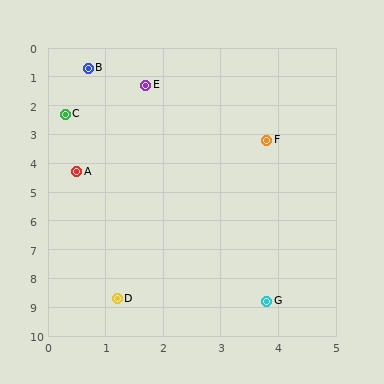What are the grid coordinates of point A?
Point A is at approximately (0.5, 4.3).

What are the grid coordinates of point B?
Point B is at approximately (0.7, 0.7).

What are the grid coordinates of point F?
Point F is at approximately (3.8, 3.2).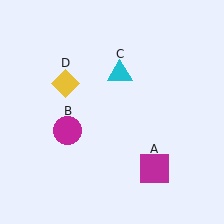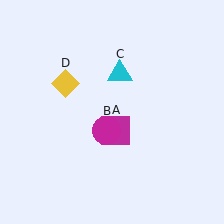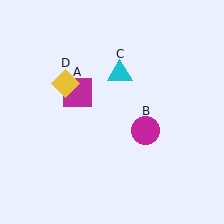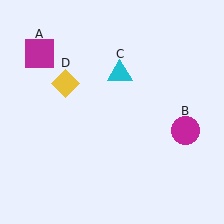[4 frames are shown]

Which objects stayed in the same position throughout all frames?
Cyan triangle (object C) and yellow diamond (object D) remained stationary.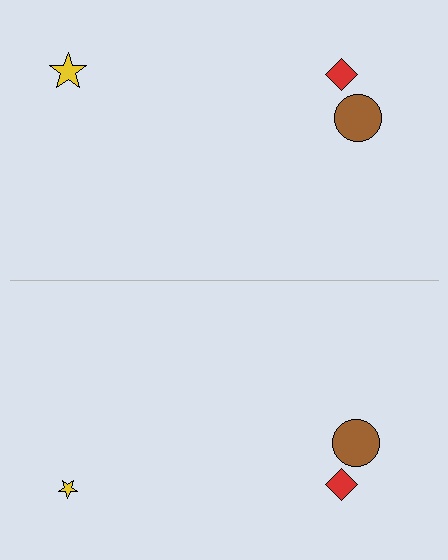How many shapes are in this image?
There are 6 shapes in this image.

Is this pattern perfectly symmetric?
No, the pattern is not perfectly symmetric. The yellow star on the bottom side has a different size than its mirror counterpart.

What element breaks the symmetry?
The yellow star on the bottom side has a different size than its mirror counterpart.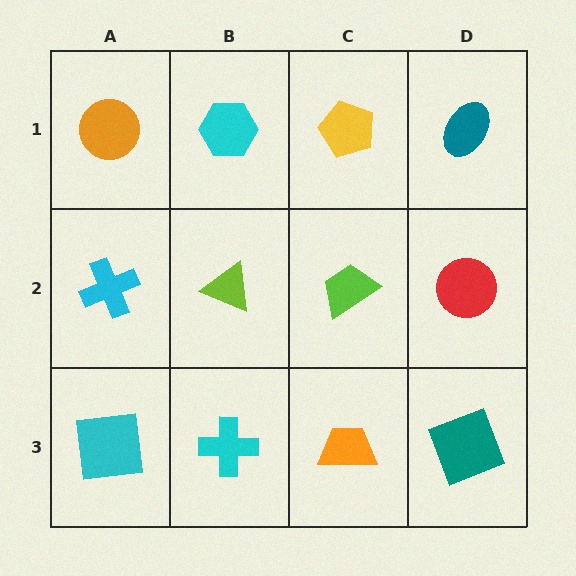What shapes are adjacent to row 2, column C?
A yellow pentagon (row 1, column C), an orange trapezoid (row 3, column C), a lime triangle (row 2, column B), a red circle (row 2, column D).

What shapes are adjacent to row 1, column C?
A lime trapezoid (row 2, column C), a cyan hexagon (row 1, column B), a teal ellipse (row 1, column D).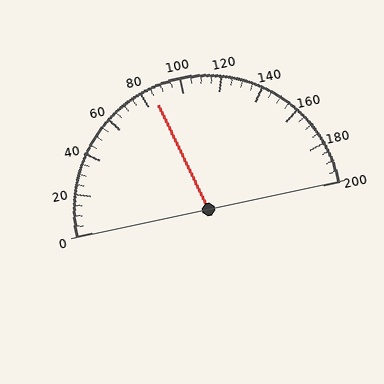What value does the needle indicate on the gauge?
The needle indicates approximately 85.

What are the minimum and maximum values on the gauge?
The gauge ranges from 0 to 200.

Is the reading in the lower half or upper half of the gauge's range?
The reading is in the lower half of the range (0 to 200).